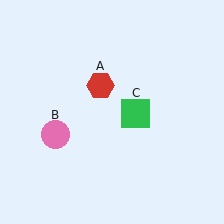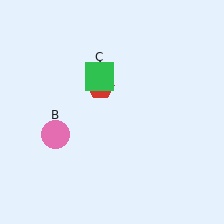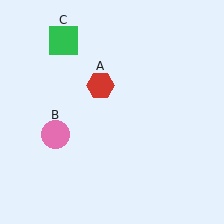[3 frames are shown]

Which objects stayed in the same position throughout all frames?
Red hexagon (object A) and pink circle (object B) remained stationary.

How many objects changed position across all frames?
1 object changed position: green square (object C).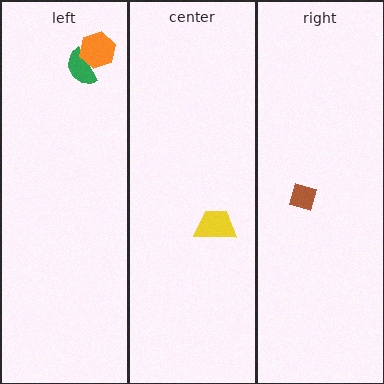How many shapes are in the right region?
1.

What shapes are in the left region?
The green semicircle, the orange hexagon.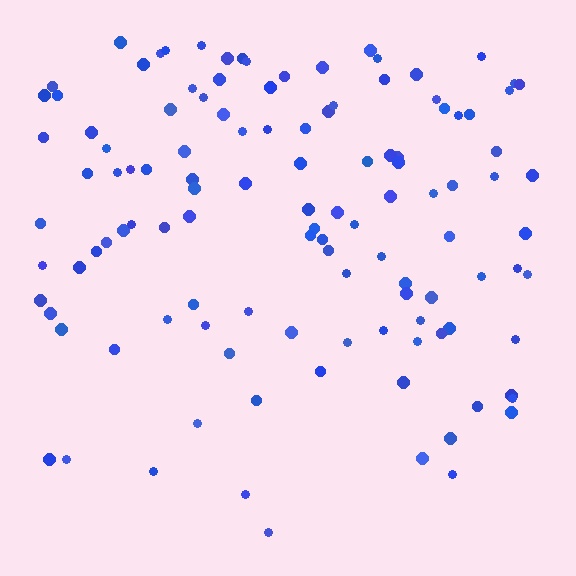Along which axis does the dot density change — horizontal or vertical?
Vertical.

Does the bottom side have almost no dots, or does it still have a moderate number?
Still a moderate number, just noticeably fewer than the top.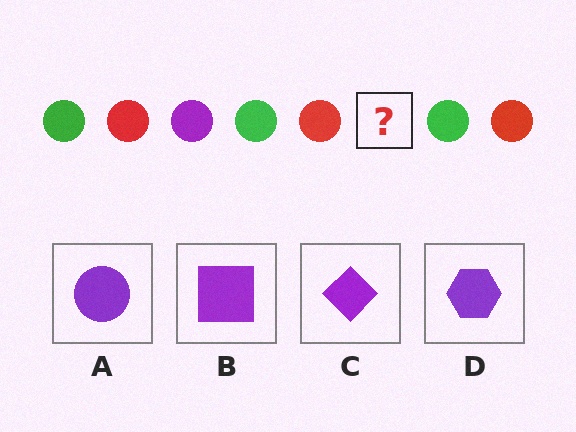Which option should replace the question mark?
Option A.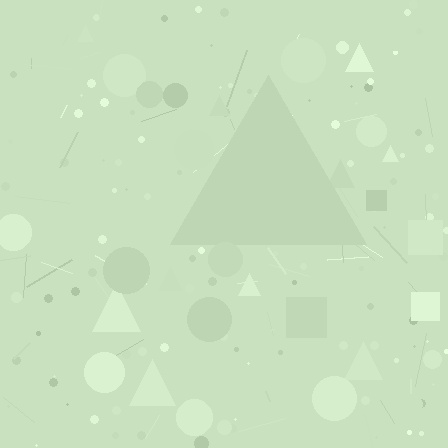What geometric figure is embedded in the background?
A triangle is embedded in the background.